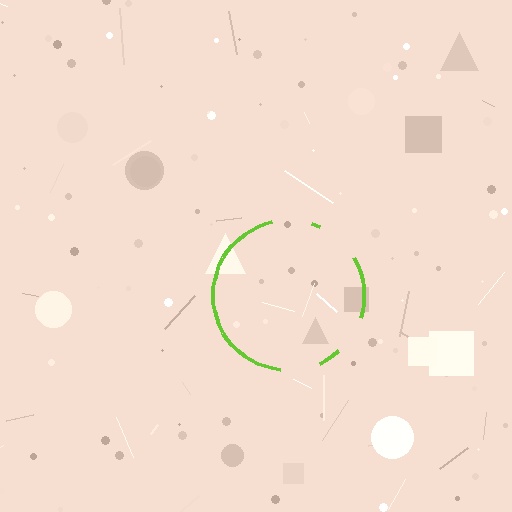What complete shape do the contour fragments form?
The contour fragments form a circle.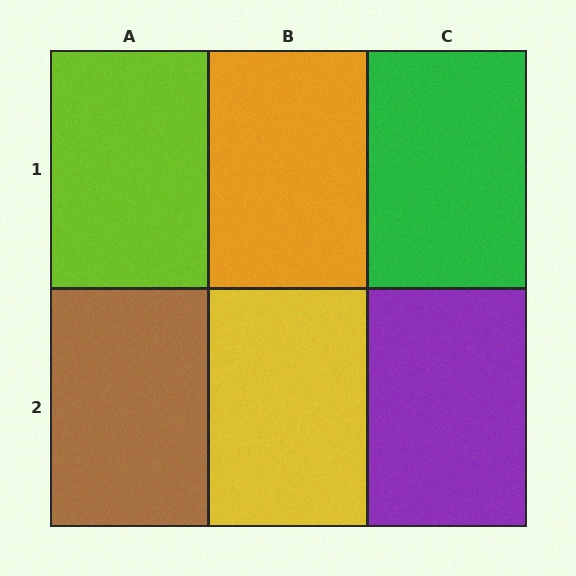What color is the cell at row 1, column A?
Lime.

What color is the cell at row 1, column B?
Orange.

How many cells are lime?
1 cell is lime.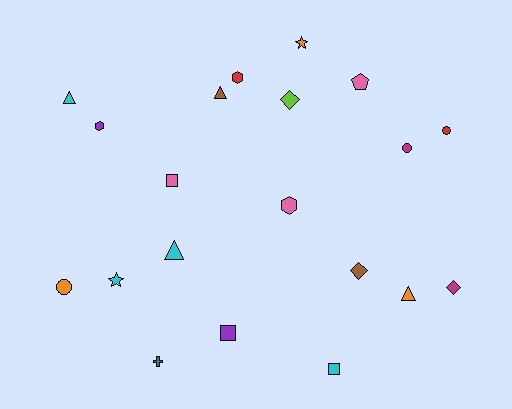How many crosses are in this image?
There is 1 cross.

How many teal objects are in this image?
There is 1 teal object.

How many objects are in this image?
There are 20 objects.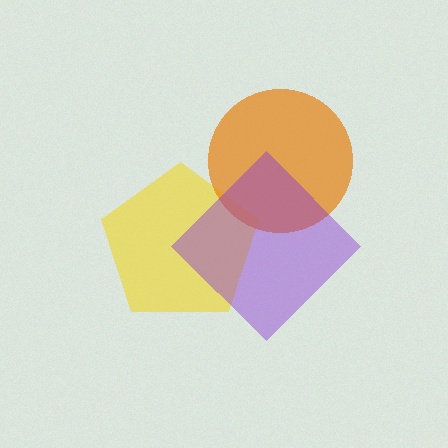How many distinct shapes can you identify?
There are 3 distinct shapes: a yellow pentagon, an orange circle, a purple diamond.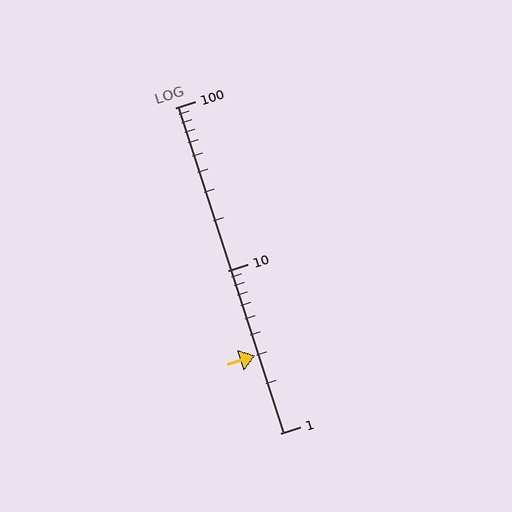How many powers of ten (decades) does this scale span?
The scale spans 2 decades, from 1 to 100.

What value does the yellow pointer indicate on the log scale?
The pointer indicates approximately 3.